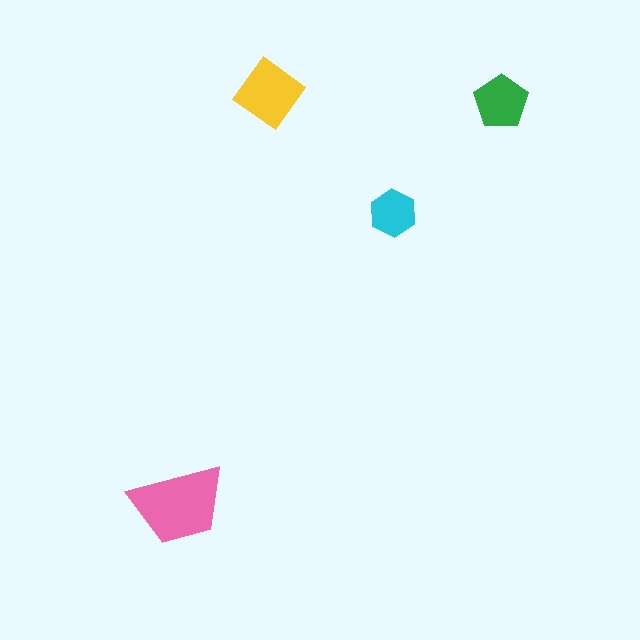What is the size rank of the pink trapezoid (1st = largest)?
1st.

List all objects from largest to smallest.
The pink trapezoid, the yellow diamond, the green pentagon, the cyan hexagon.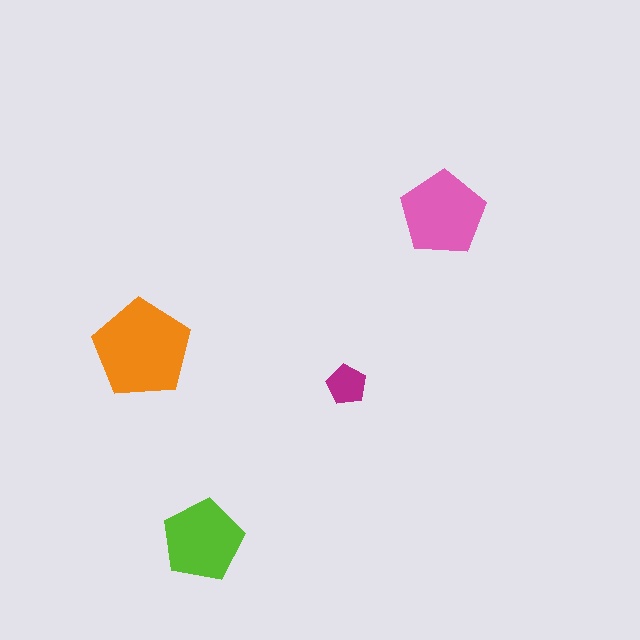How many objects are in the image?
There are 4 objects in the image.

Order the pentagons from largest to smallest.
the orange one, the pink one, the lime one, the magenta one.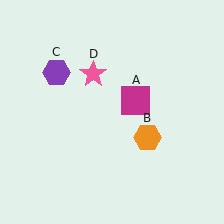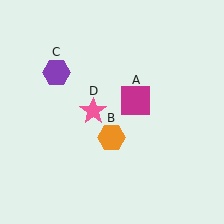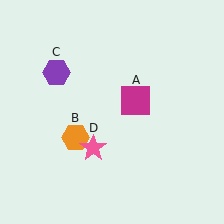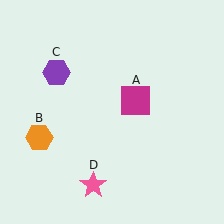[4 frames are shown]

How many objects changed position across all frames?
2 objects changed position: orange hexagon (object B), pink star (object D).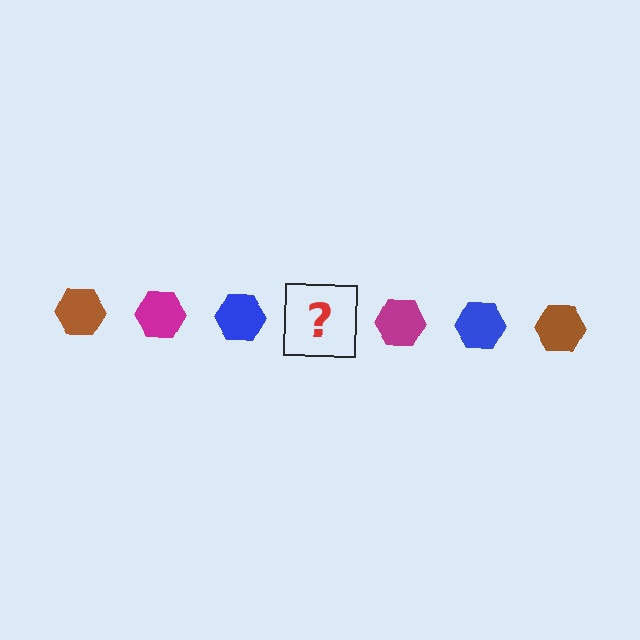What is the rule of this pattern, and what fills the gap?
The rule is that the pattern cycles through brown, magenta, blue hexagons. The gap should be filled with a brown hexagon.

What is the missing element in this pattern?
The missing element is a brown hexagon.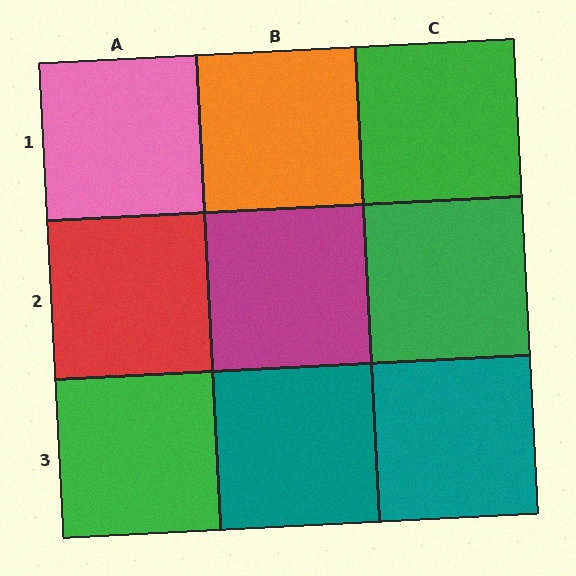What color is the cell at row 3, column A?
Green.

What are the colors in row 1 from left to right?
Pink, orange, green.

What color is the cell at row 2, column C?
Green.